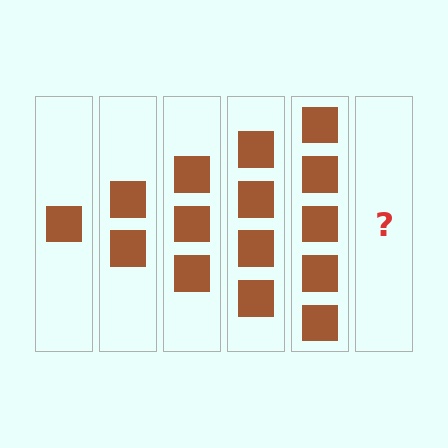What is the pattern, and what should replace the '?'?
The pattern is that each step adds one more square. The '?' should be 6 squares.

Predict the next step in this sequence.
The next step is 6 squares.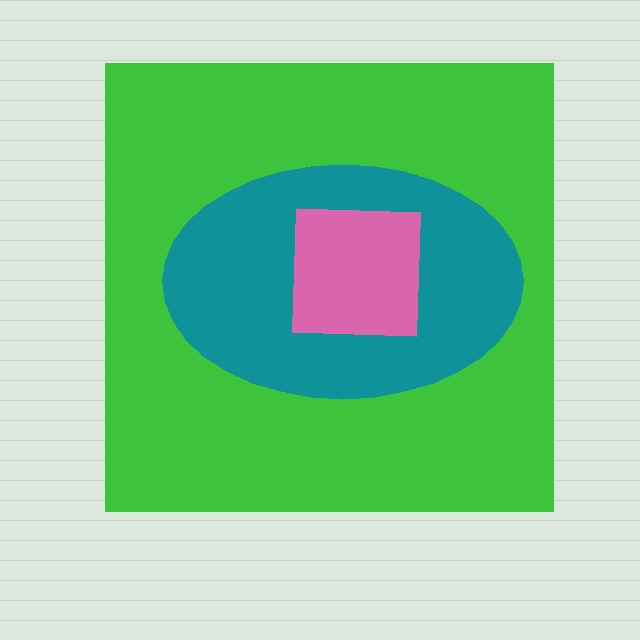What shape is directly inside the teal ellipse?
The pink square.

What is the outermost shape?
The green square.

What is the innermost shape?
The pink square.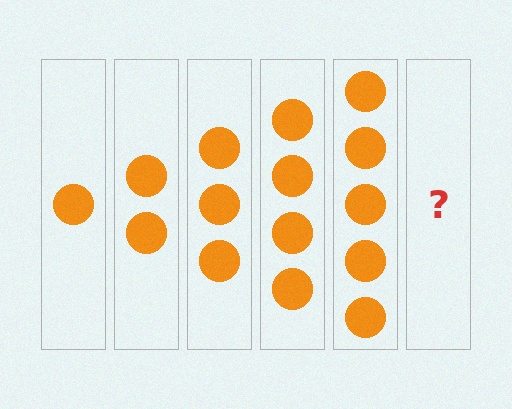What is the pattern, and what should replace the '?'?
The pattern is that each step adds one more circle. The '?' should be 6 circles.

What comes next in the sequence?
The next element should be 6 circles.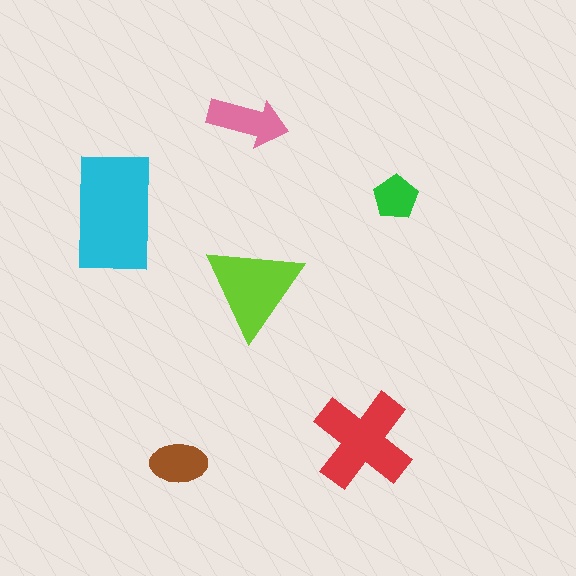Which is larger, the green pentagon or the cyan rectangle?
The cyan rectangle.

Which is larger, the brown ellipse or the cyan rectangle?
The cyan rectangle.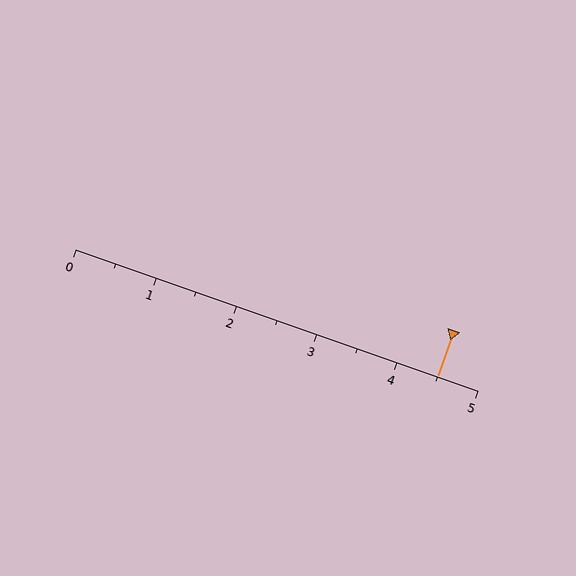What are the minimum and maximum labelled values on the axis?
The axis runs from 0 to 5.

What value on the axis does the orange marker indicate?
The marker indicates approximately 4.5.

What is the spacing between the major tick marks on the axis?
The major ticks are spaced 1 apart.